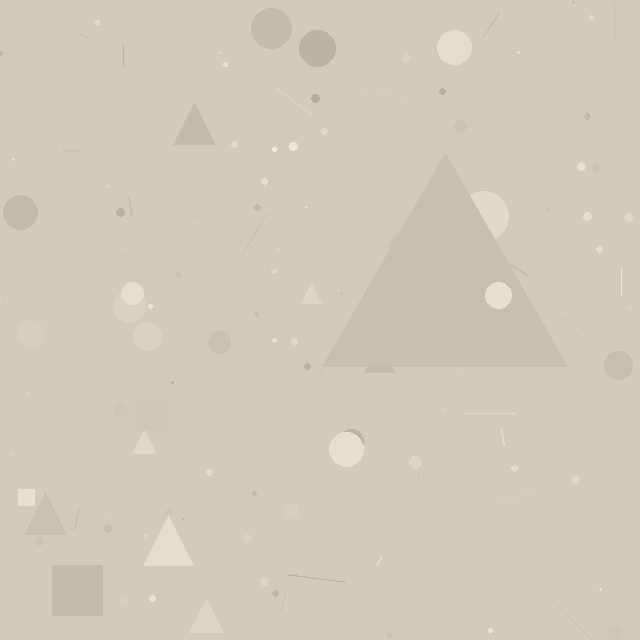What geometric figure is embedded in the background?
A triangle is embedded in the background.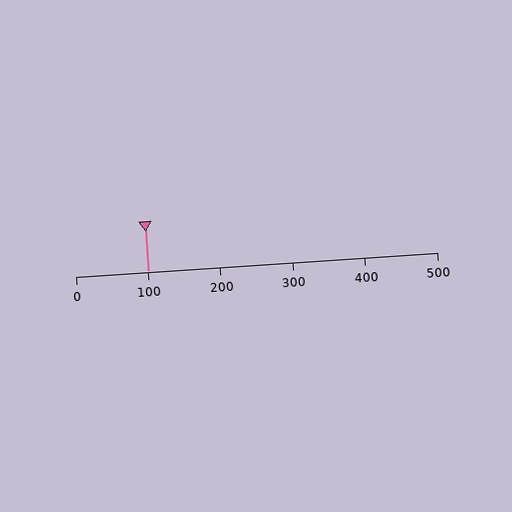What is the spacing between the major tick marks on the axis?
The major ticks are spaced 100 apart.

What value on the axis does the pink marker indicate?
The marker indicates approximately 100.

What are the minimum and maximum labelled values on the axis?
The axis runs from 0 to 500.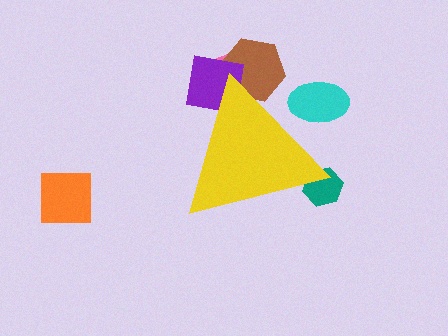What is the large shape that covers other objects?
A yellow triangle.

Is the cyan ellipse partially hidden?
Yes, the cyan ellipse is partially hidden behind the yellow triangle.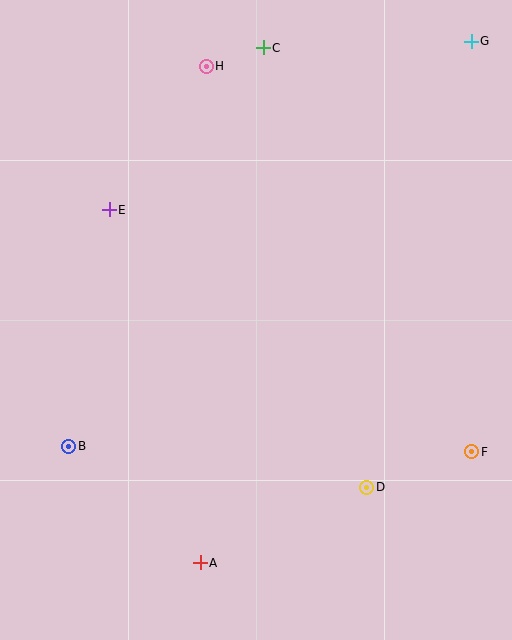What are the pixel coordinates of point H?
Point H is at (206, 66).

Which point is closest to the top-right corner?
Point G is closest to the top-right corner.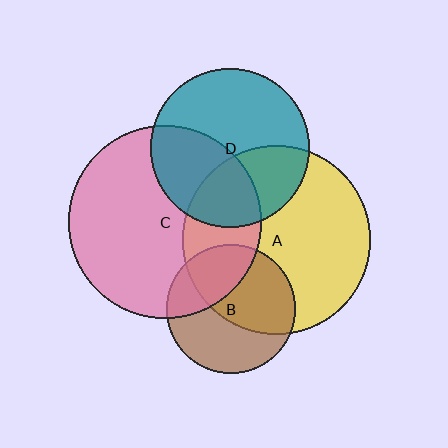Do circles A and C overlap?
Yes.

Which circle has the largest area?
Circle C (pink).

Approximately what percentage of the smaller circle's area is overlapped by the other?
Approximately 30%.